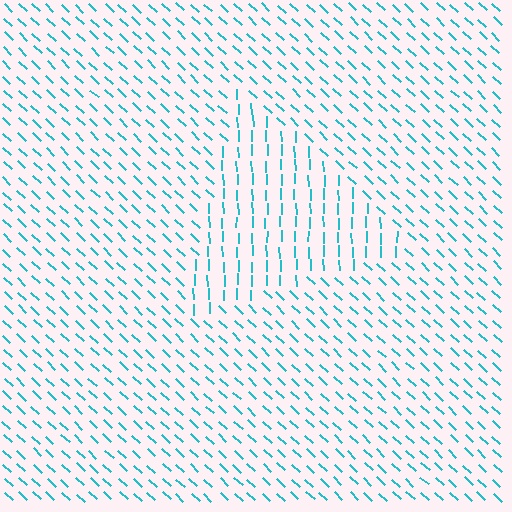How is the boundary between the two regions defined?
The boundary is defined purely by a change in line orientation (approximately 45 degrees difference). All lines are the same color and thickness.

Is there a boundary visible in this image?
Yes, there is a texture boundary formed by a change in line orientation.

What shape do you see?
I see a triangle.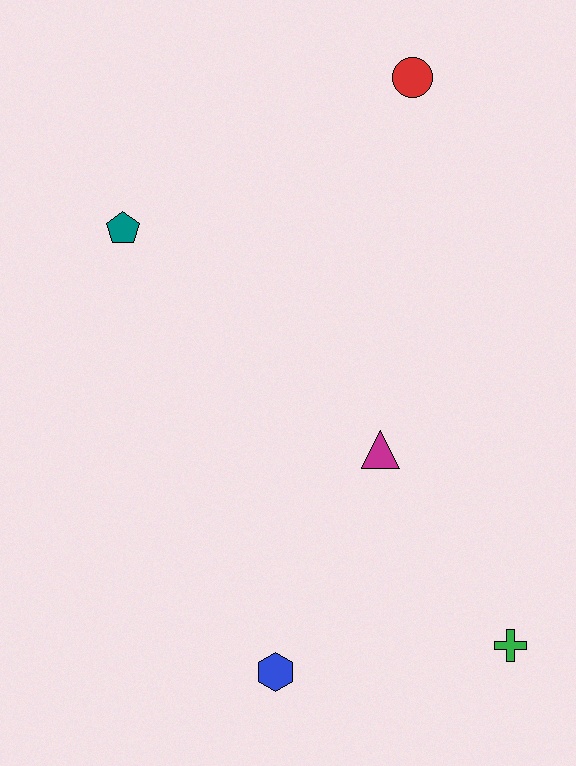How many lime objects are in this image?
There are no lime objects.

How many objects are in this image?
There are 5 objects.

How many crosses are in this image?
There is 1 cross.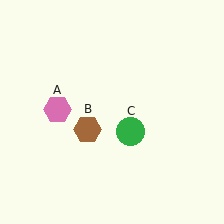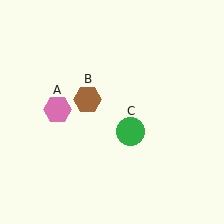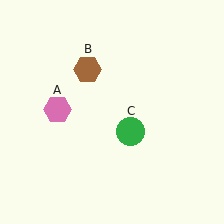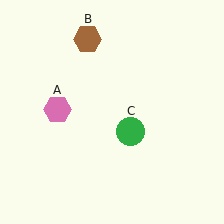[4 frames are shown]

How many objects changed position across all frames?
1 object changed position: brown hexagon (object B).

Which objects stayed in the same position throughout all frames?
Pink hexagon (object A) and green circle (object C) remained stationary.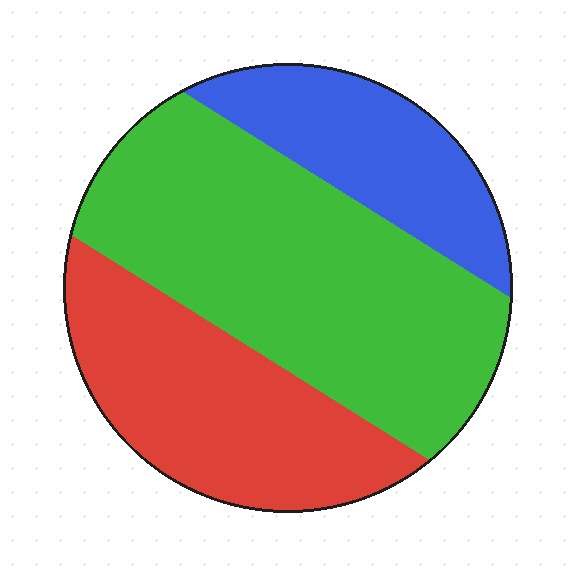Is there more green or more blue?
Green.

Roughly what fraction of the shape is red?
Red covers 30% of the shape.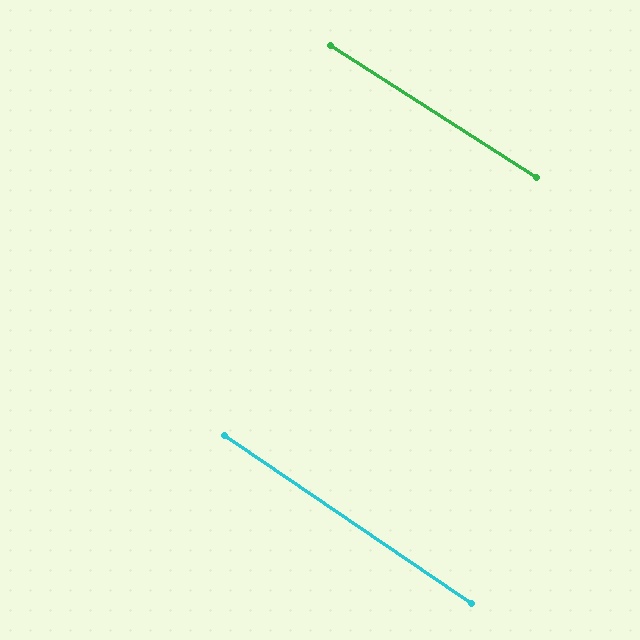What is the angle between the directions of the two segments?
Approximately 2 degrees.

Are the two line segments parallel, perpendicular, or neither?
Parallel — their directions differ by only 1.7°.